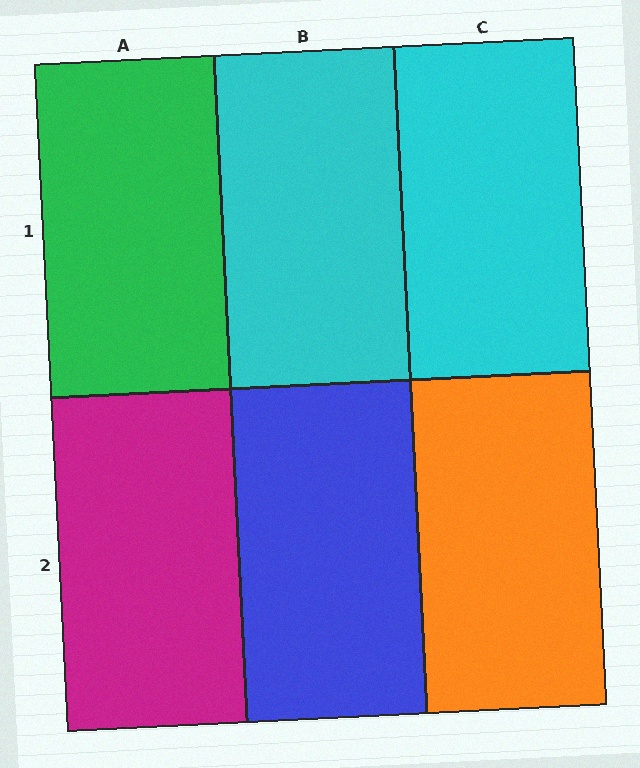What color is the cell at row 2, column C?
Orange.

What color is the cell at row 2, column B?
Blue.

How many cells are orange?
1 cell is orange.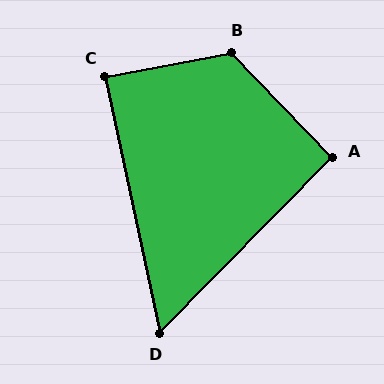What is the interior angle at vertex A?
Approximately 91 degrees (approximately right).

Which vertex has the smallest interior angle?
D, at approximately 57 degrees.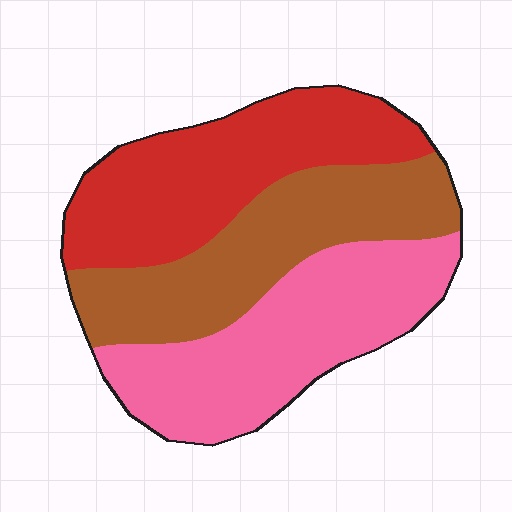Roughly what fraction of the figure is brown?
Brown covers about 30% of the figure.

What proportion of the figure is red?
Red takes up about one third (1/3) of the figure.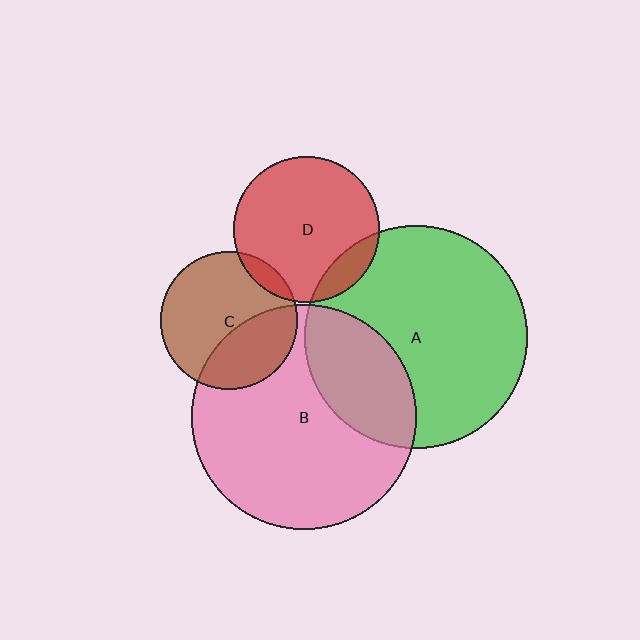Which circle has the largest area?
Circle B (pink).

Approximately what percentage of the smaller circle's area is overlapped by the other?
Approximately 25%.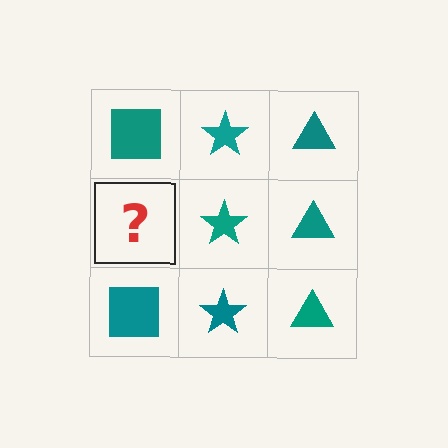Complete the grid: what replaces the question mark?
The question mark should be replaced with a teal square.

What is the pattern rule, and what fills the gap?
The rule is that each column has a consistent shape. The gap should be filled with a teal square.